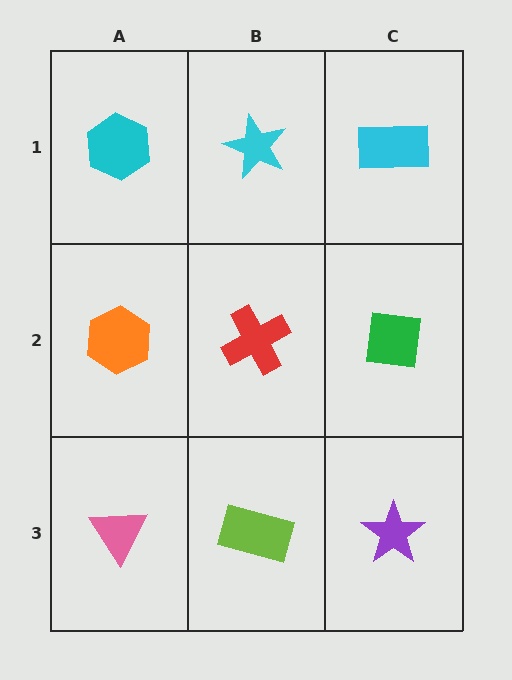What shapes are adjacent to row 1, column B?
A red cross (row 2, column B), a cyan hexagon (row 1, column A), a cyan rectangle (row 1, column C).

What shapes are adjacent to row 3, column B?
A red cross (row 2, column B), a pink triangle (row 3, column A), a purple star (row 3, column C).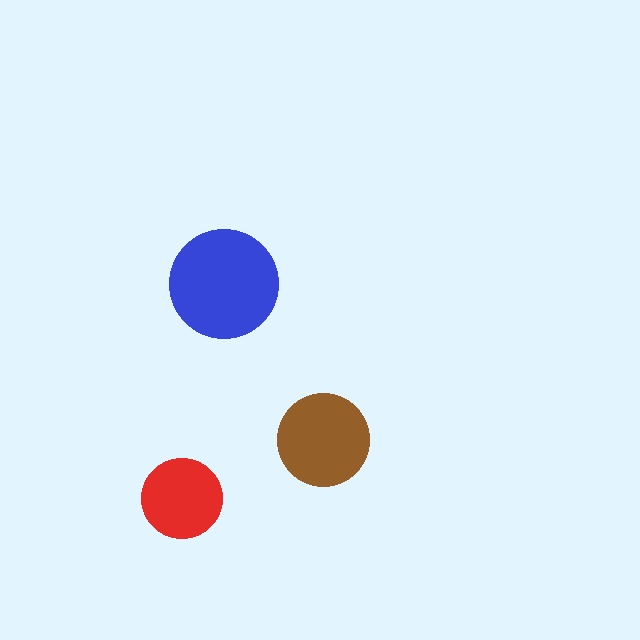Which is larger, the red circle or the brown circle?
The brown one.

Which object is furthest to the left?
The red circle is leftmost.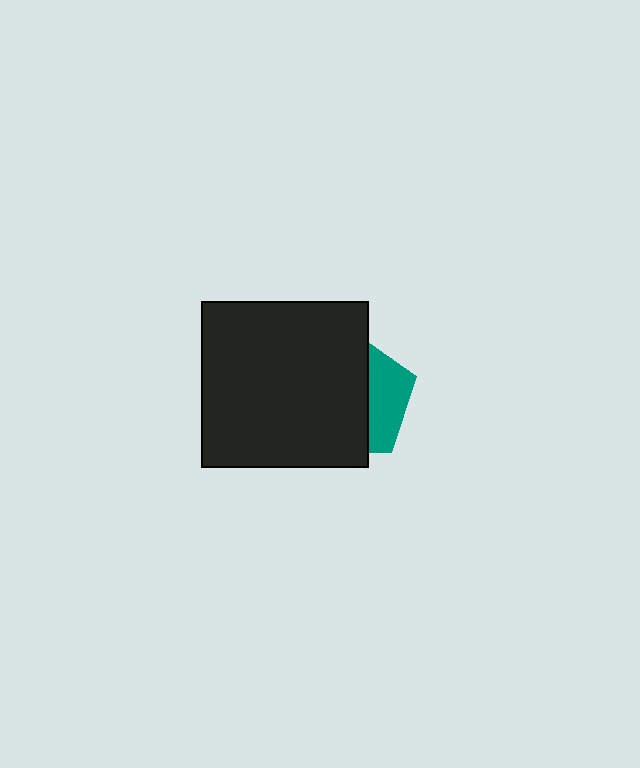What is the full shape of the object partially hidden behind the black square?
The partially hidden object is a teal pentagon.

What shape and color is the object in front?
The object in front is a black square.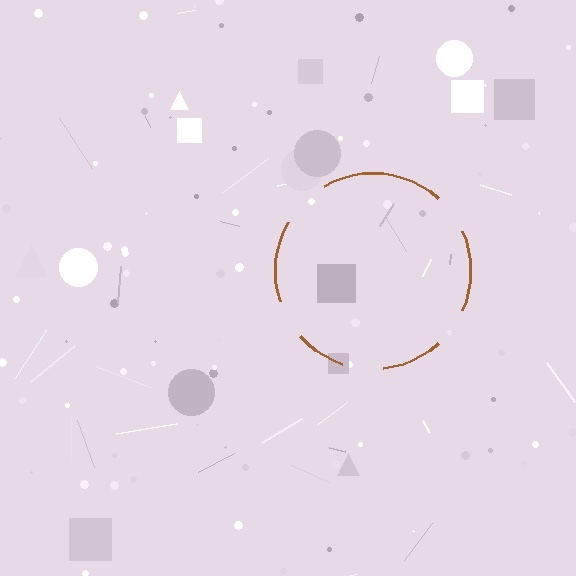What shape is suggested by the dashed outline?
The dashed outline suggests a circle.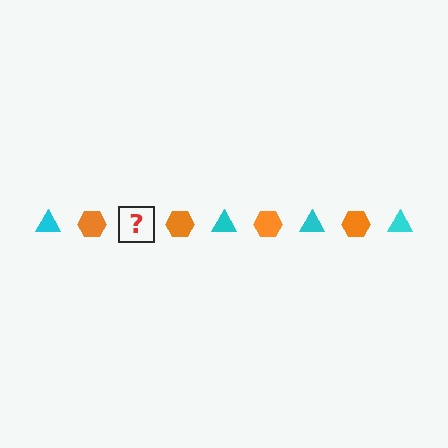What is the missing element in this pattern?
The missing element is a cyan triangle.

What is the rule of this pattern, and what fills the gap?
The rule is that the pattern alternates between cyan triangle and orange hexagon. The gap should be filled with a cyan triangle.